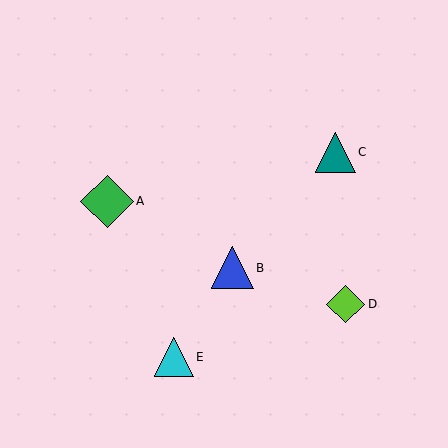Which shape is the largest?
The green diamond (labeled A) is the largest.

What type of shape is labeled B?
Shape B is a blue triangle.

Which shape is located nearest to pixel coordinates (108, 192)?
The green diamond (labeled A) at (107, 201) is nearest to that location.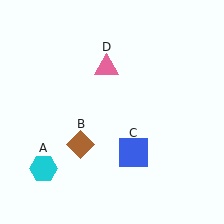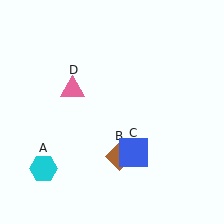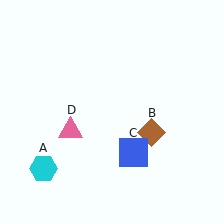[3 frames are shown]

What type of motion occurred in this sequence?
The brown diamond (object B), pink triangle (object D) rotated counterclockwise around the center of the scene.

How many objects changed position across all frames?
2 objects changed position: brown diamond (object B), pink triangle (object D).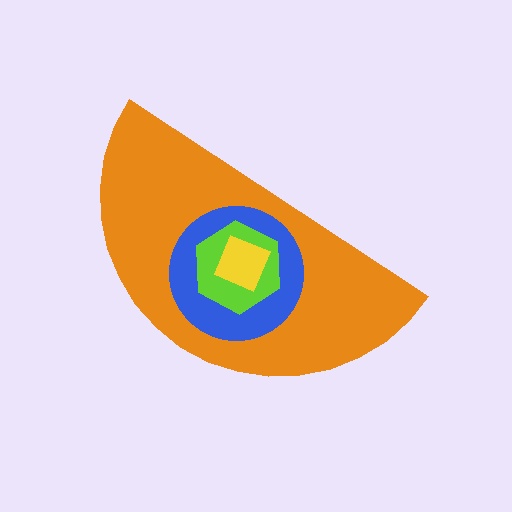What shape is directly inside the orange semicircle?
The blue circle.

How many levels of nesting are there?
4.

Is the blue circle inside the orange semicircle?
Yes.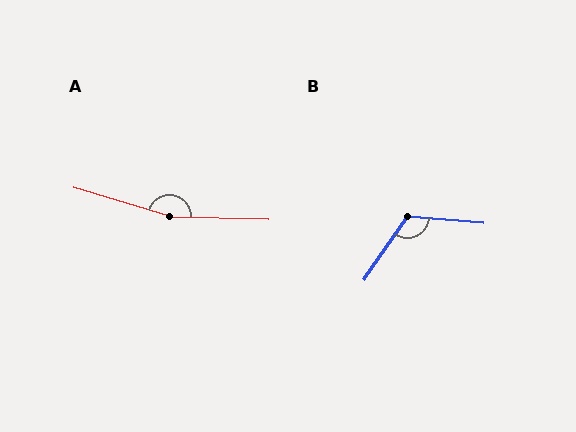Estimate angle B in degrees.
Approximately 120 degrees.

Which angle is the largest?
A, at approximately 164 degrees.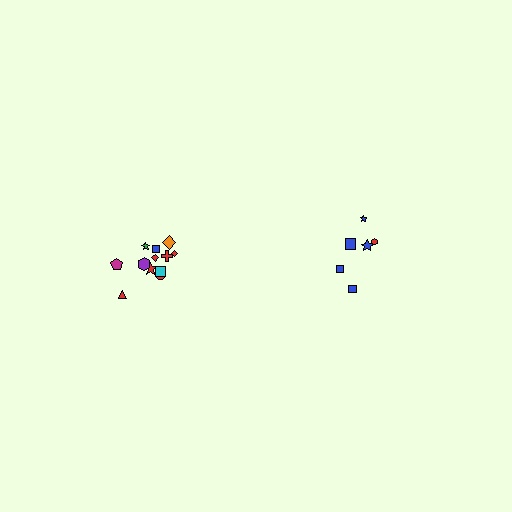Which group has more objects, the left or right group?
The left group.